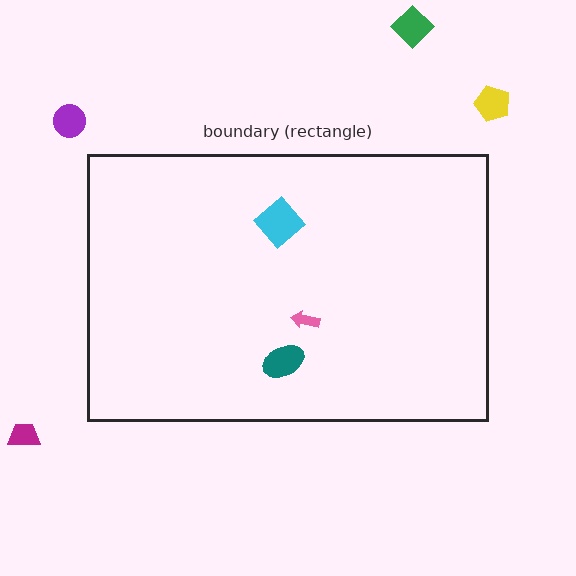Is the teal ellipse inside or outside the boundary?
Inside.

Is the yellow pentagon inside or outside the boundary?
Outside.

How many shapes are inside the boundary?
3 inside, 4 outside.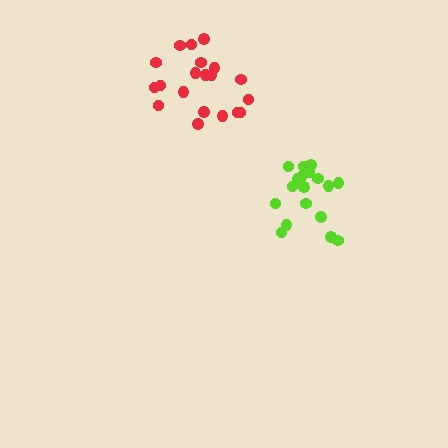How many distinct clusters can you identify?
There are 2 distinct clusters.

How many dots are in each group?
Group 1: 20 dots, Group 2: 18 dots (38 total).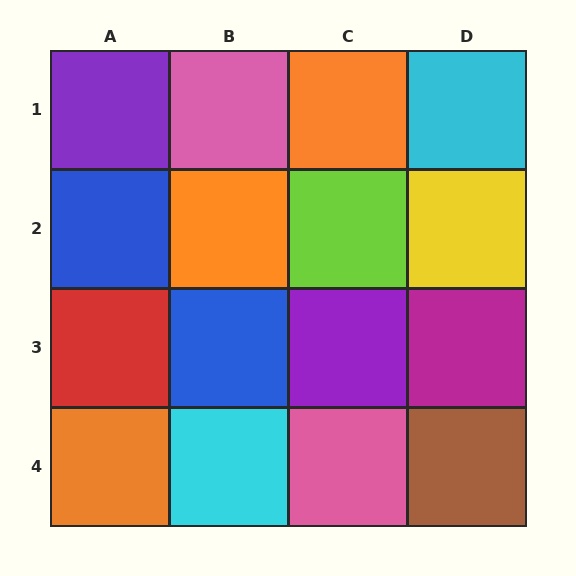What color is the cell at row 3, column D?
Magenta.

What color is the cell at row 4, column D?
Brown.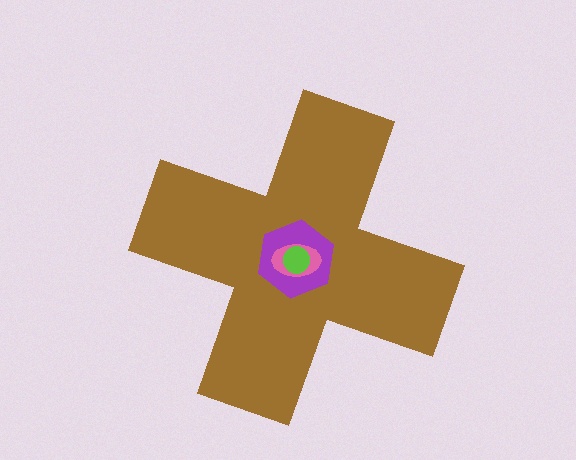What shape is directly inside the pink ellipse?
The lime circle.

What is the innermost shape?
The lime circle.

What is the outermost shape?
The brown cross.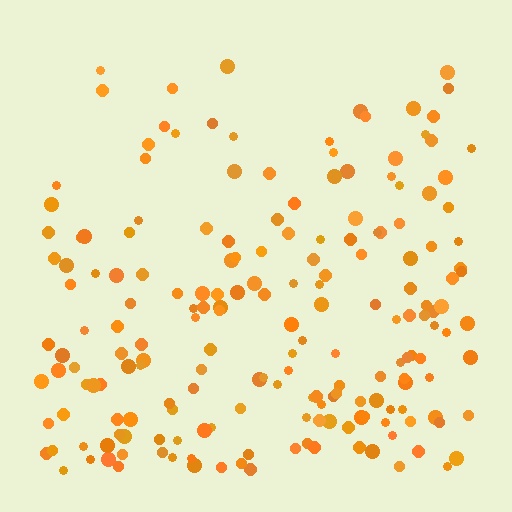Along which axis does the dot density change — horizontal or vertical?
Vertical.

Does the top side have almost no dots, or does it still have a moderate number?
Still a moderate number, just noticeably fewer than the bottom.